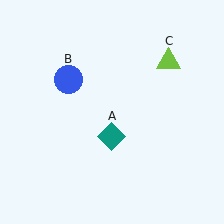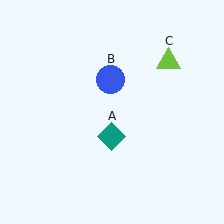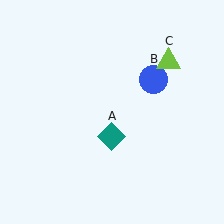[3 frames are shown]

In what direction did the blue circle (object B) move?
The blue circle (object B) moved right.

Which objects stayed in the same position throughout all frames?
Teal diamond (object A) and lime triangle (object C) remained stationary.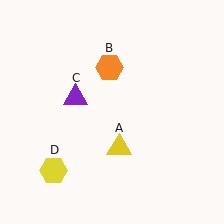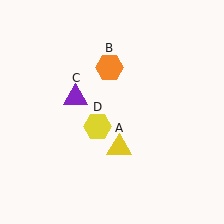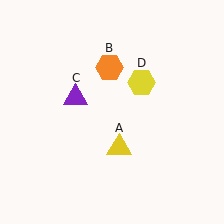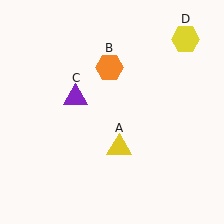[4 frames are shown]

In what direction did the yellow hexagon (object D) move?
The yellow hexagon (object D) moved up and to the right.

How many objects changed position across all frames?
1 object changed position: yellow hexagon (object D).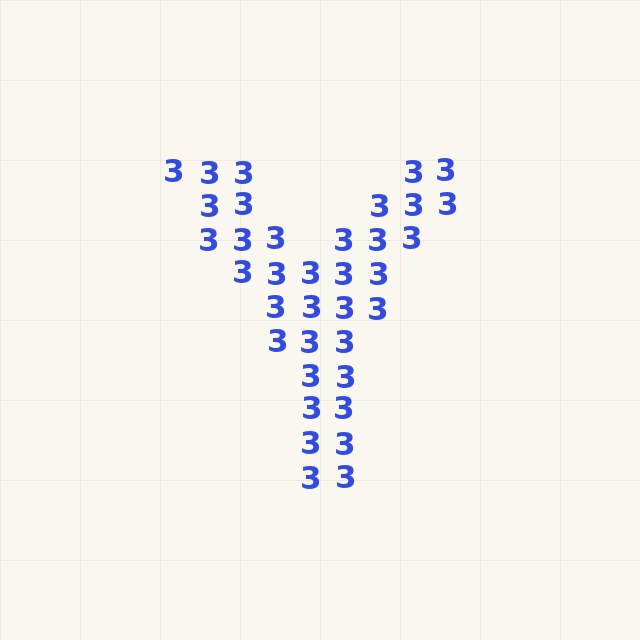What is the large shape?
The large shape is the letter Y.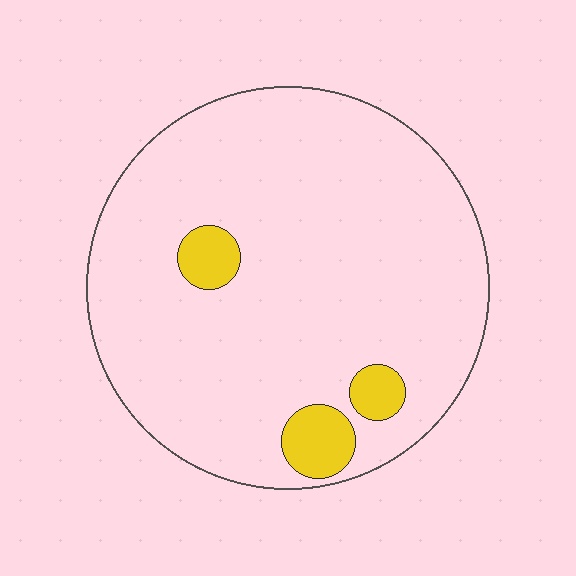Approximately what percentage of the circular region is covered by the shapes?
Approximately 10%.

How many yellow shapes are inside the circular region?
3.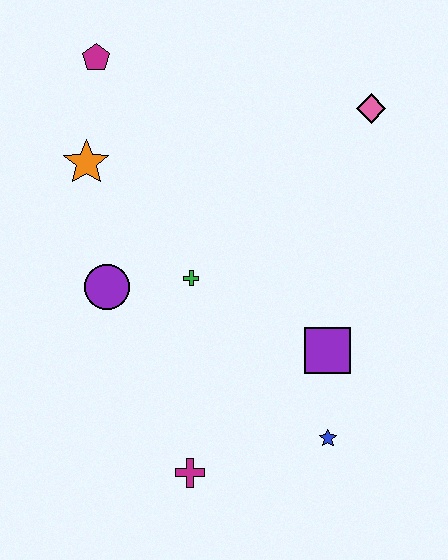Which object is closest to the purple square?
The blue star is closest to the purple square.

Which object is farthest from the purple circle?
The pink diamond is farthest from the purple circle.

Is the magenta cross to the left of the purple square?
Yes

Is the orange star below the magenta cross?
No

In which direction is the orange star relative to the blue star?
The orange star is above the blue star.